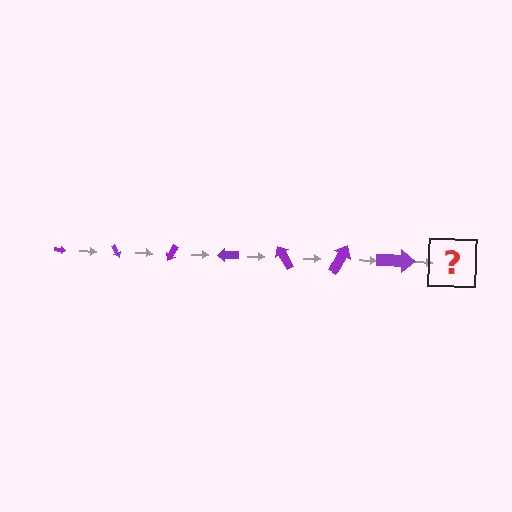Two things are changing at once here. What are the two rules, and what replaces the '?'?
The two rules are that the arrow grows larger each step and it rotates 60 degrees each step. The '?' should be an arrow, larger than the previous one and rotated 420 degrees from the start.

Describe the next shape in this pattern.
It should be an arrow, larger than the previous one and rotated 420 degrees from the start.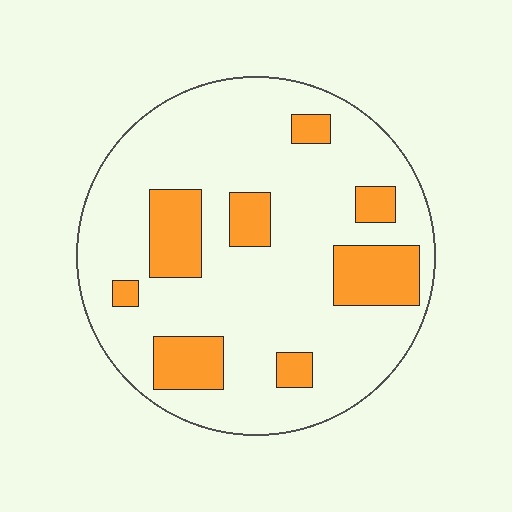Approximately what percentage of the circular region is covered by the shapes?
Approximately 20%.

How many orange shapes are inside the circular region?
8.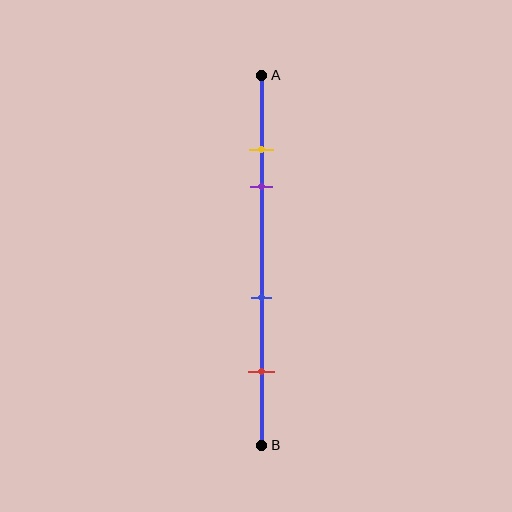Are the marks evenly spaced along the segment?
No, the marks are not evenly spaced.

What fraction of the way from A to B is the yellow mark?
The yellow mark is approximately 20% (0.2) of the way from A to B.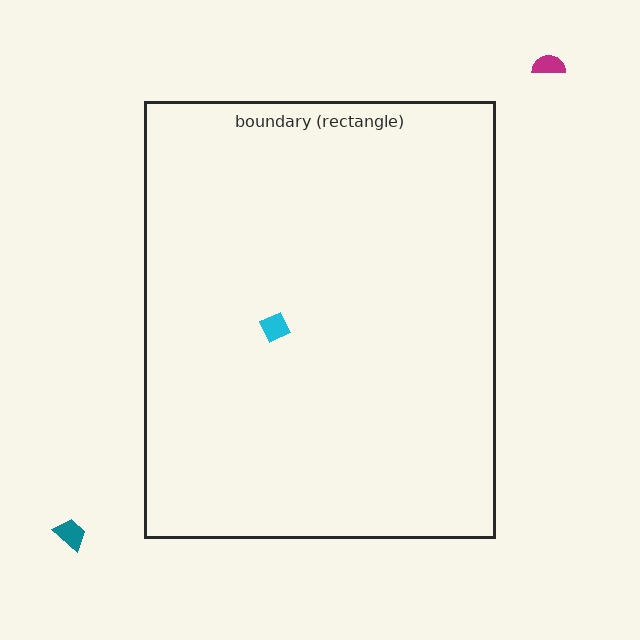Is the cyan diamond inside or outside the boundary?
Inside.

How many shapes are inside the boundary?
1 inside, 2 outside.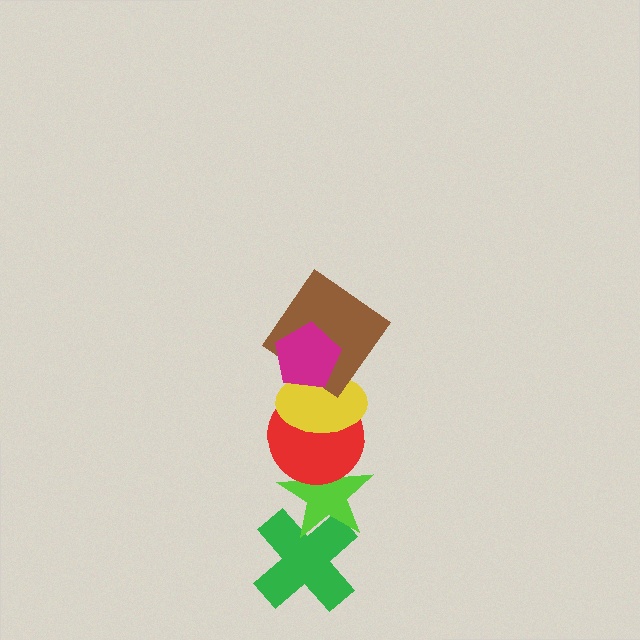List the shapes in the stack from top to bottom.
From top to bottom: the magenta pentagon, the brown diamond, the yellow ellipse, the red circle, the lime star, the green cross.